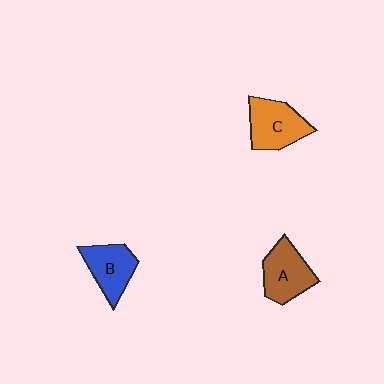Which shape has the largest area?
Shape C (orange).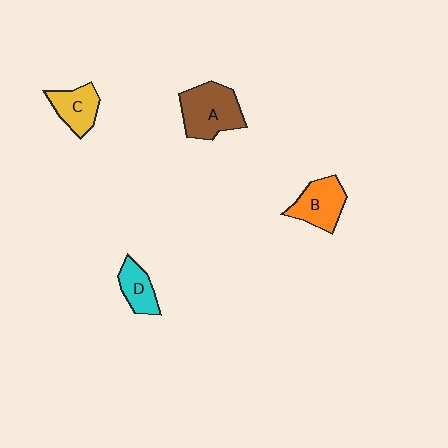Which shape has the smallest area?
Shape D (cyan).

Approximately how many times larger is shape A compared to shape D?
Approximately 1.9 times.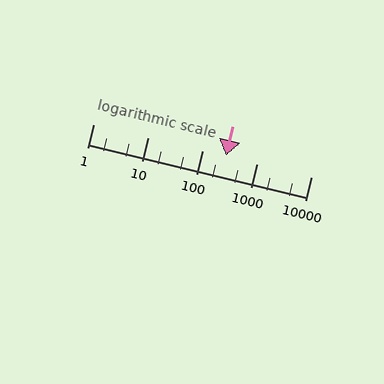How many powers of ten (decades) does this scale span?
The scale spans 4 decades, from 1 to 10000.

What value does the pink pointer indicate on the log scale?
The pointer indicates approximately 270.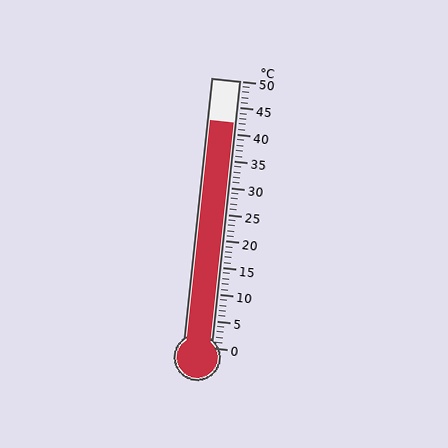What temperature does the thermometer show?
The thermometer shows approximately 42°C.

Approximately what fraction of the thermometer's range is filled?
The thermometer is filled to approximately 85% of its range.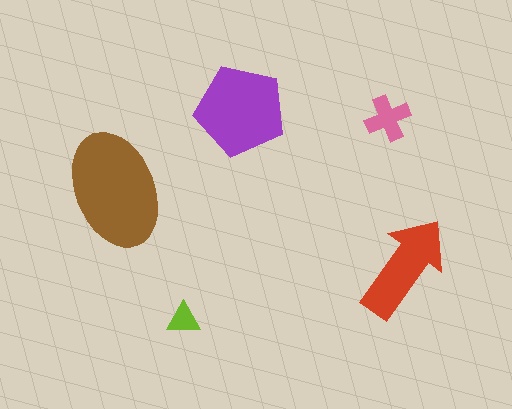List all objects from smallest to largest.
The lime triangle, the pink cross, the red arrow, the purple pentagon, the brown ellipse.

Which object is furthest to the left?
The brown ellipse is leftmost.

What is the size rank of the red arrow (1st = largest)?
3rd.